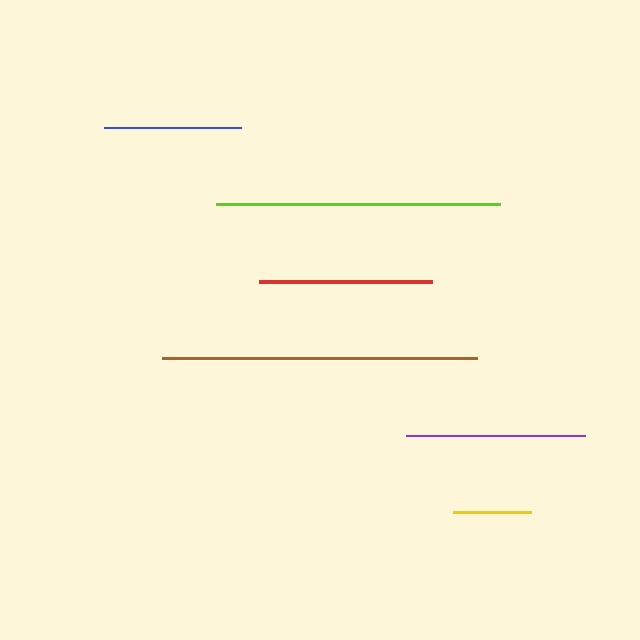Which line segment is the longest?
The brown line is the longest at approximately 315 pixels.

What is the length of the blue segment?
The blue segment is approximately 137 pixels long.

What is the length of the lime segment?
The lime segment is approximately 284 pixels long.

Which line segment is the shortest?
The yellow line is the shortest at approximately 78 pixels.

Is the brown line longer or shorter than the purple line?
The brown line is longer than the purple line.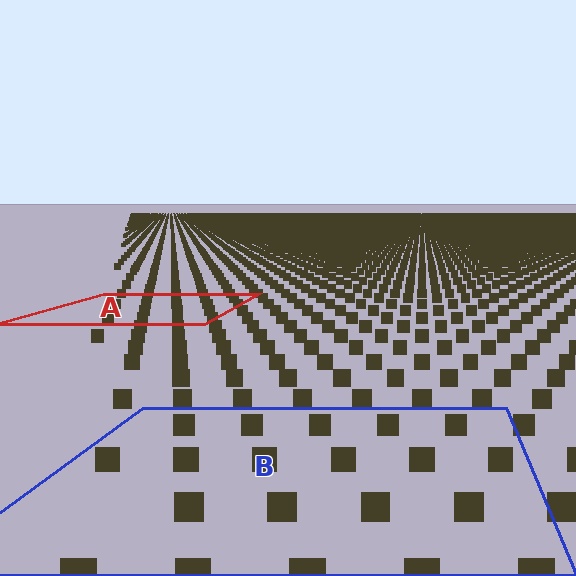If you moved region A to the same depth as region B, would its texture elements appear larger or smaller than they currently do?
They would appear larger. At a closer depth, the same texture elements are projected at a bigger on-screen size.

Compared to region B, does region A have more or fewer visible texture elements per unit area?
Region A has more texture elements per unit area — they are packed more densely because it is farther away.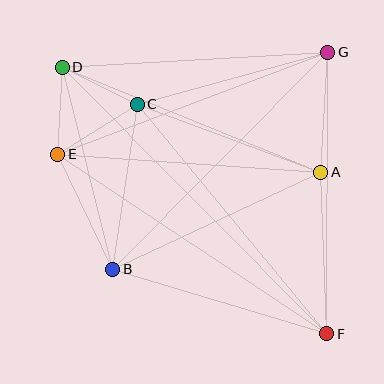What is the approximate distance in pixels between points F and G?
The distance between F and G is approximately 282 pixels.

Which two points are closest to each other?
Points C and D are closest to each other.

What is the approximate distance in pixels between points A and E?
The distance between A and E is approximately 264 pixels.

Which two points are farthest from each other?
Points D and F are farthest from each other.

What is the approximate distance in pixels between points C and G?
The distance between C and G is approximately 198 pixels.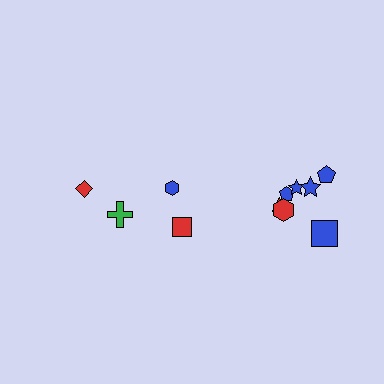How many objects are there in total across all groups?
There are 11 objects.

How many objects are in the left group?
There are 4 objects.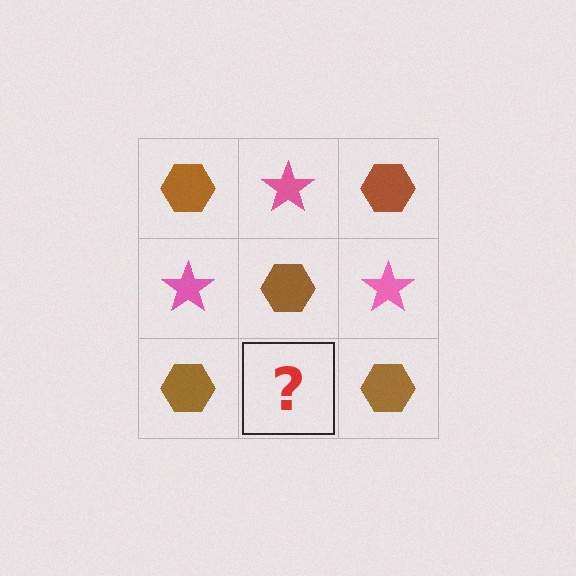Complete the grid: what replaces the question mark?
The question mark should be replaced with a pink star.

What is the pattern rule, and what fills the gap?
The rule is that it alternates brown hexagon and pink star in a checkerboard pattern. The gap should be filled with a pink star.